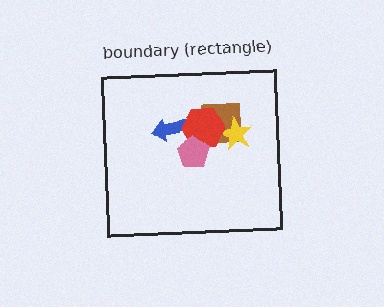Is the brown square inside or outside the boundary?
Inside.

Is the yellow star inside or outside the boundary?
Inside.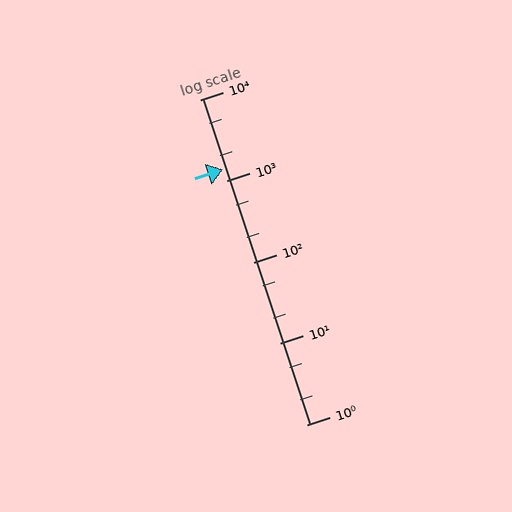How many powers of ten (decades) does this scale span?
The scale spans 4 decades, from 1 to 10000.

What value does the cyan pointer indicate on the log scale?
The pointer indicates approximately 1400.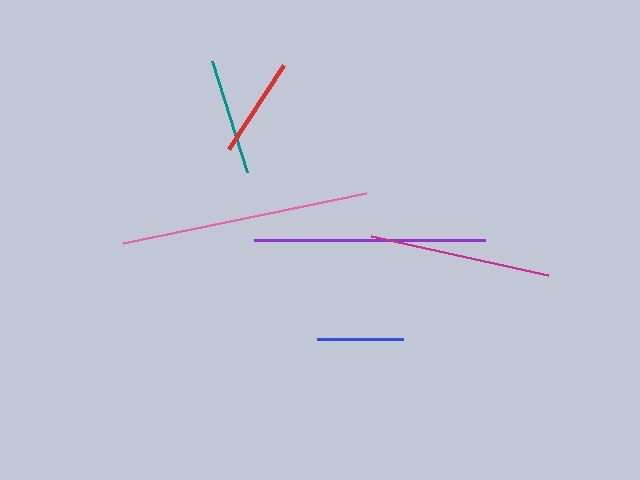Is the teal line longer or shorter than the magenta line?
The magenta line is longer than the teal line.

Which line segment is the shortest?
The blue line is the shortest at approximately 86 pixels.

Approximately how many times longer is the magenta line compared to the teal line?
The magenta line is approximately 1.5 times the length of the teal line.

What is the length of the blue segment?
The blue segment is approximately 86 pixels long.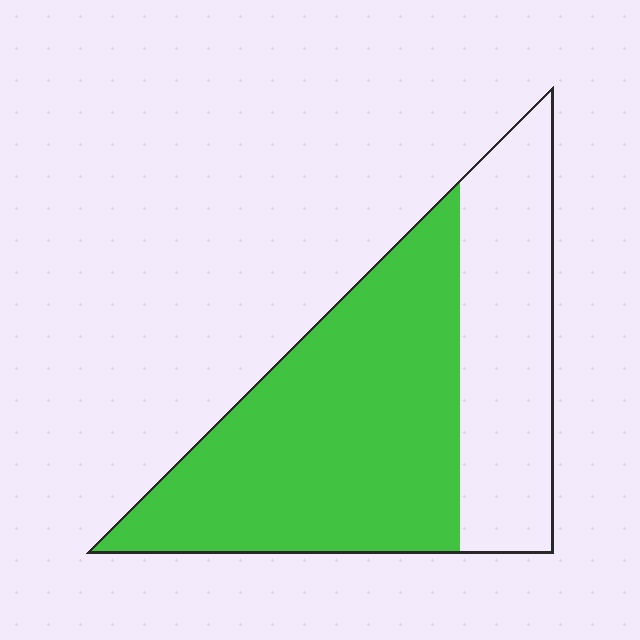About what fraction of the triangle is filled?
About five eighths (5/8).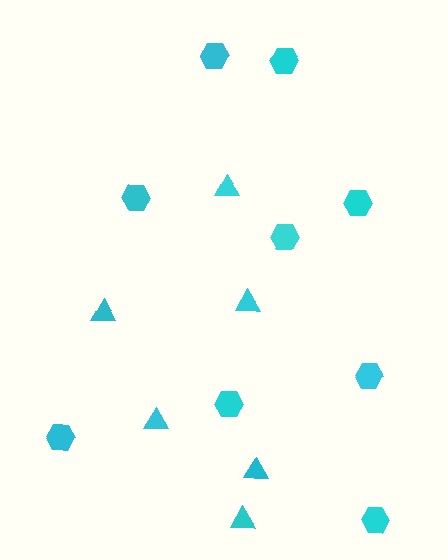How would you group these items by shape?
There are 2 groups: one group of hexagons (9) and one group of triangles (6).